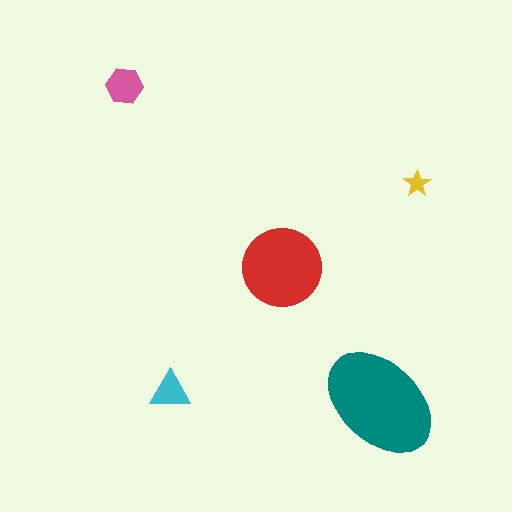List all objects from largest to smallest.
The teal ellipse, the red circle, the pink hexagon, the cyan triangle, the yellow star.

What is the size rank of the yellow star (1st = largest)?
5th.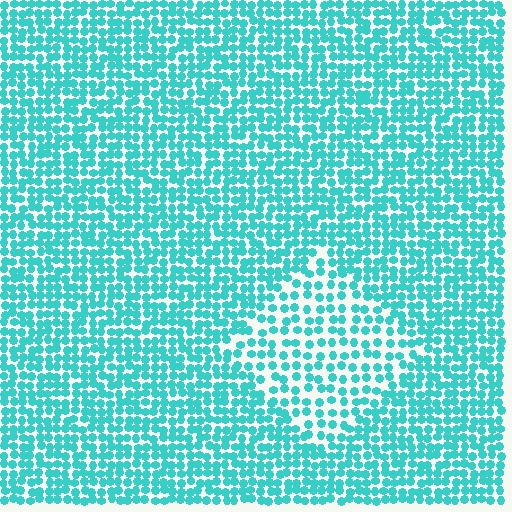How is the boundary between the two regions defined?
The boundary is defined by a change in element density (approximately 1.7x ratio). All elements are the same color, size, and shape.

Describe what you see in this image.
The image contains small cyan elements arranged at two different densities. A diamond-shaped region is visible where the elements are less densely packed than the surrounding area.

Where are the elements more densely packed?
The elements are more densely packed outside the diamond boundary.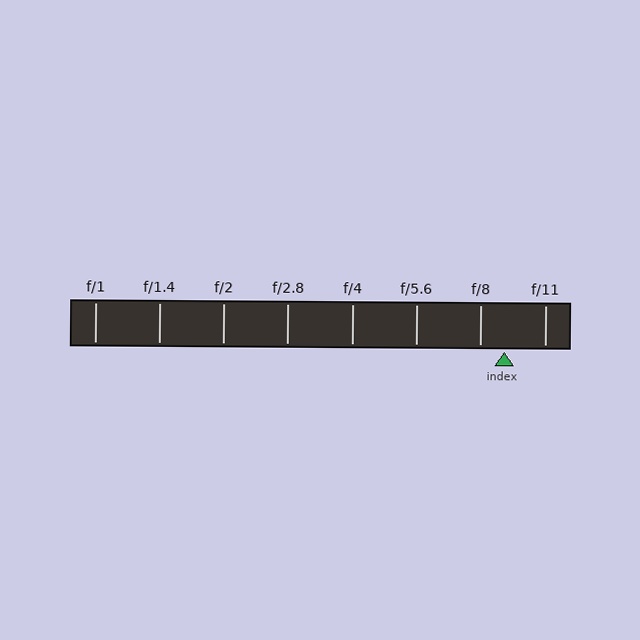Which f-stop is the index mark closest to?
The index mark is closest to f/8.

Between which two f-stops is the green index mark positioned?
The index mark is between f/8 and f/11.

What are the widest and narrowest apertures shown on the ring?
The widest aperture shown is f/1 and the narrowest is f/11.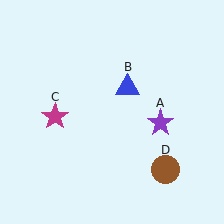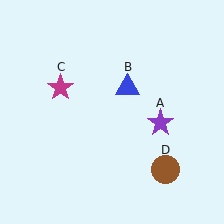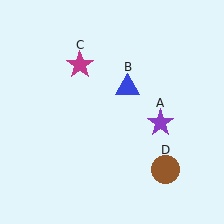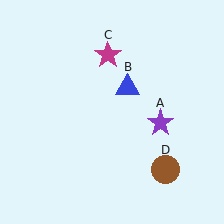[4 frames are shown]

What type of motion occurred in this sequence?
The magenta star (object C) rotated clockwise around the center of the scene.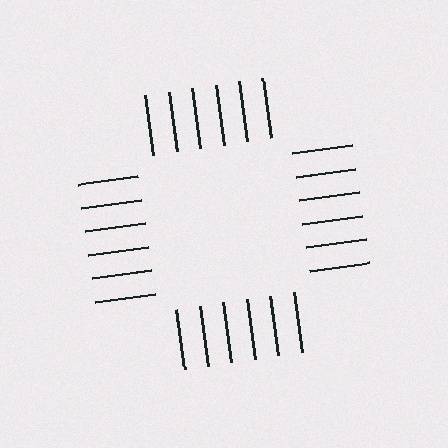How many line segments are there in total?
24 — 6 along each of the 4 edges.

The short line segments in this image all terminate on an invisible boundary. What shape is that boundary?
An illusory square — the line segments terminate on its edges but no continuous stroke is drawn.